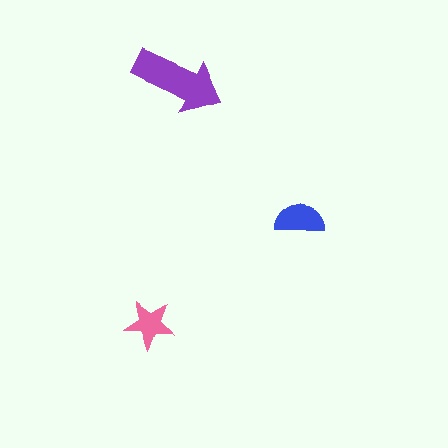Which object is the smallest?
The pink star.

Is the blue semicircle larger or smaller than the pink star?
Larger.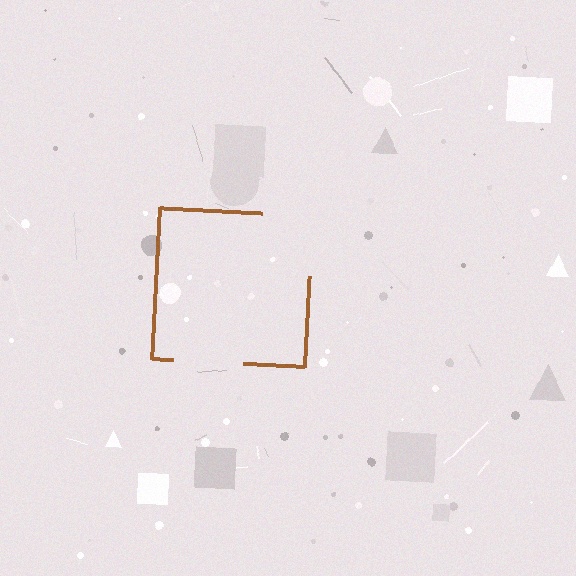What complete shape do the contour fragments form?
The contour fragments form a square.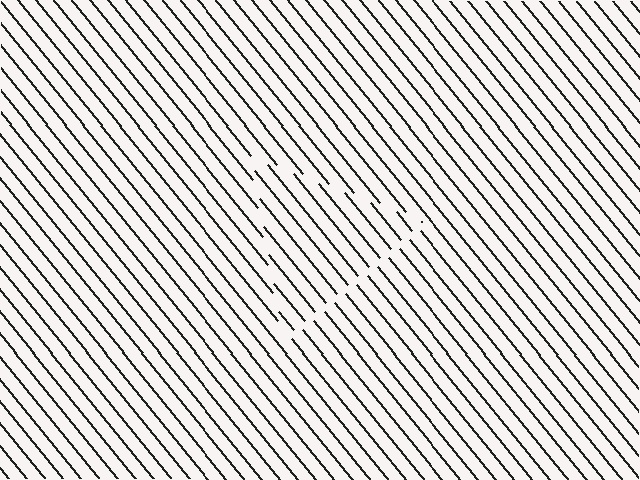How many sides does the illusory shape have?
3 sides — the line-ends trace a triangle.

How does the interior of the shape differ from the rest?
The interior of the shape contains the same grating, shifted by half a period — the contour is defined by the phase discontinuity where line-ends from the inner and outer gratings abut.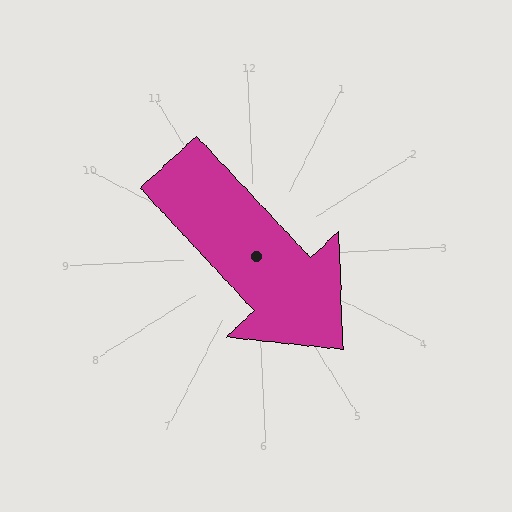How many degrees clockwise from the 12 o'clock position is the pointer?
Approximately 140 degrees.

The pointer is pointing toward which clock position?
Roughly 5 o'clock.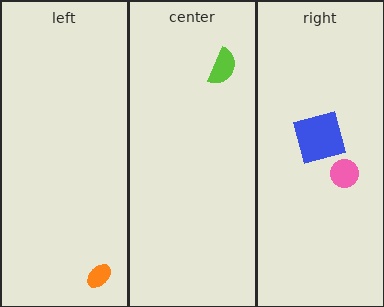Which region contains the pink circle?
The right region.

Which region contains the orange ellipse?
The left region.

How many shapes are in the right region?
2.